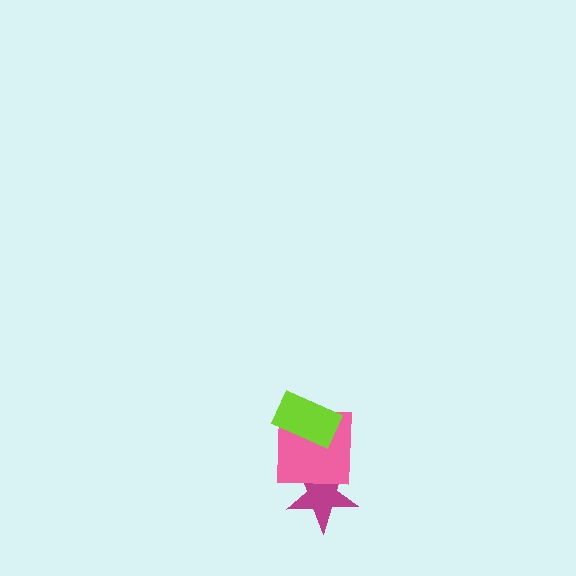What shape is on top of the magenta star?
The pink square is on top of the magenta star.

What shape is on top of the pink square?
The lime rectangle is on top of the pink square.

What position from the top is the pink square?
The pink square is 2nd from the top.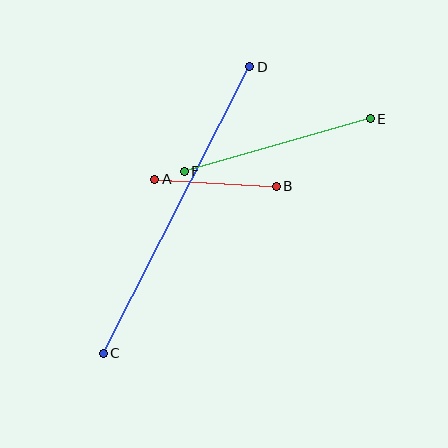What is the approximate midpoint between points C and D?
The midpoint is at approximately (177, 210) pixels.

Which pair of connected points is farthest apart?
Points C and D are farthest apart.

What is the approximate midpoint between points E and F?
The midpoint is at approximately (277, 145) pixels.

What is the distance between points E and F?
The distance is approximately 193 pixels.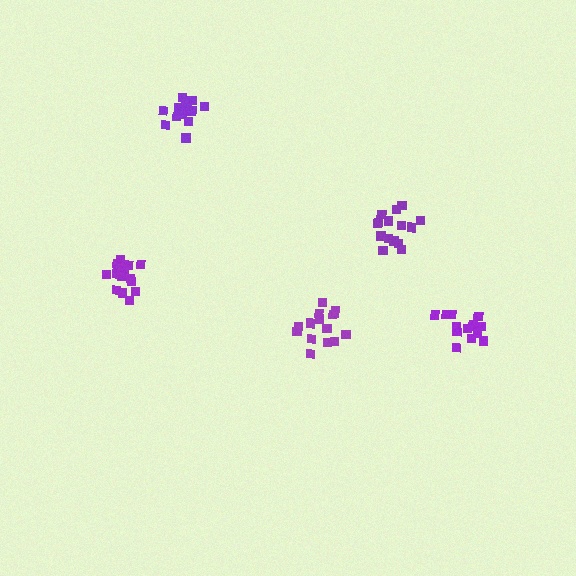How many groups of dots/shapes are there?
There are 5 groups.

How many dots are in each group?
Group 1: 15 dots, Group 2: 16 dots, Group 3: 16 dots, Group 4: 16 dots, Group 5: 14 dots (77 total).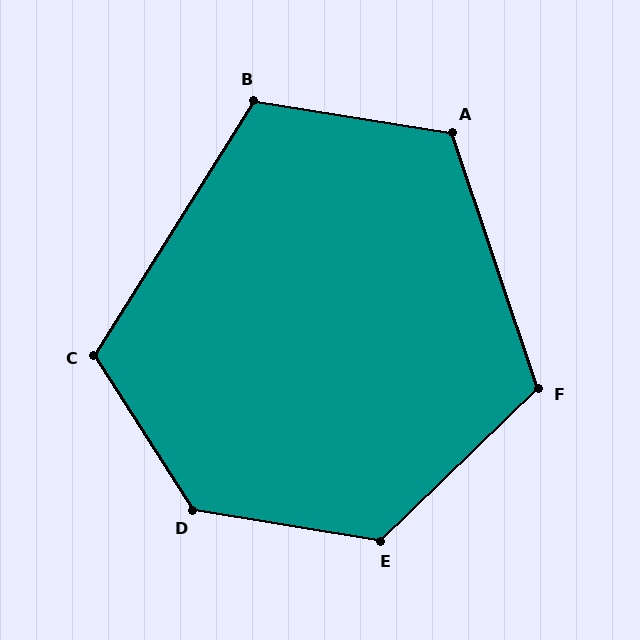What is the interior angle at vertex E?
Approximately 127 degrees (obtuse).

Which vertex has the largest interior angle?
D, at approximately 132 degrees.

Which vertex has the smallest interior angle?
B, at approximately 113 degrees.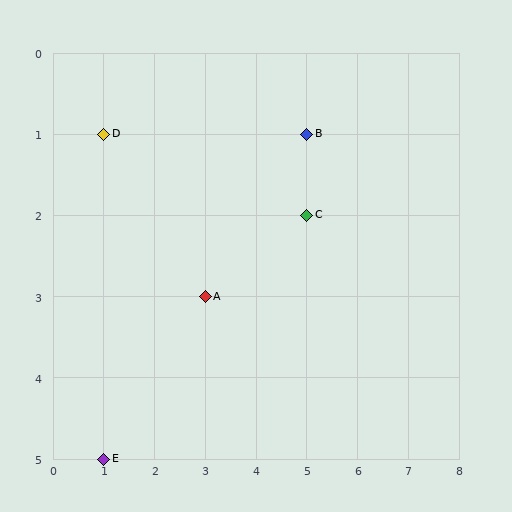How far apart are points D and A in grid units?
Points D and A are 2 columns and 2 rows apart (about 2.8 grid units diagonally).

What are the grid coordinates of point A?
Point A is at grid coordinates (3, 3).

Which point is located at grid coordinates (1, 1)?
Point D is at (1, 1).